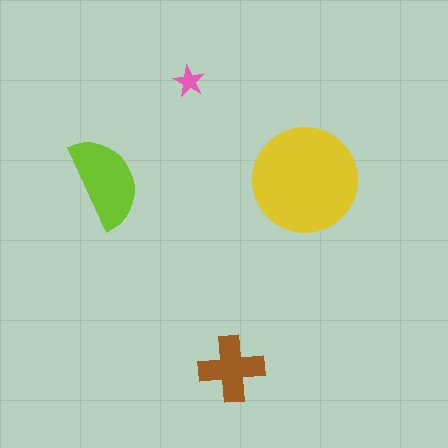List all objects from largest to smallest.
The yellow circle, the lime semicircle, the brown cross, the pink star.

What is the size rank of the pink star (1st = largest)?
4th.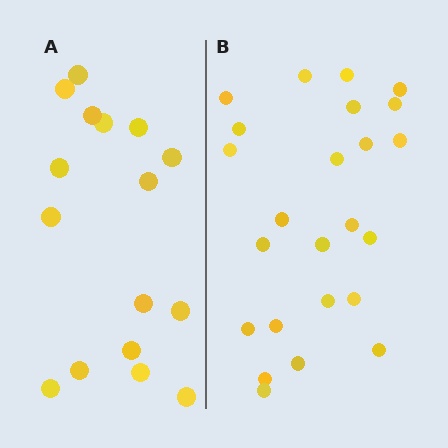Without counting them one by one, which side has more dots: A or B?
Region B (the right region) has more dots.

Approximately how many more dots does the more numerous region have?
Region B has roughly 8 or so more dots than region A.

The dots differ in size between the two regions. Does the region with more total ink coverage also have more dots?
No. Region A has more total ink coverage because its dots are larger, but region B actually contains more individual dots. Total area can be misleading — the number of items is what matters here.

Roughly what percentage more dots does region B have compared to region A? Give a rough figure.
About 50% more.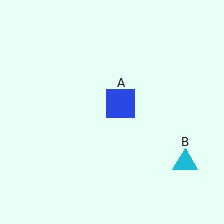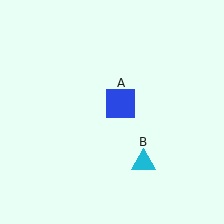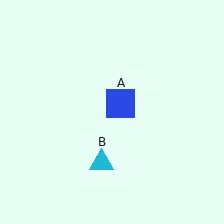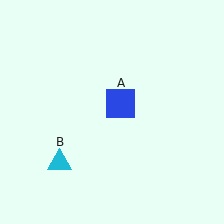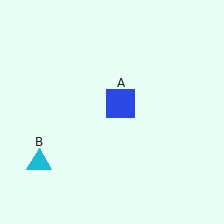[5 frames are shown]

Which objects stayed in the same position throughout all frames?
Blue square (object A) remained stationary.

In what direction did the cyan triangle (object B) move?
The cyan triangle (object B) moved left.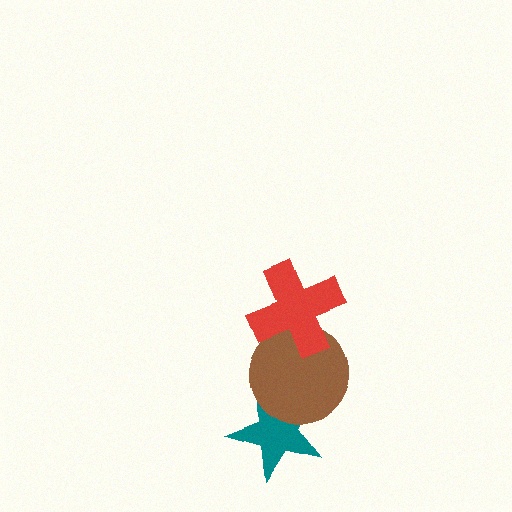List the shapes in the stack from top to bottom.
From top to bottom: the red cross, the brown circle, the teal star.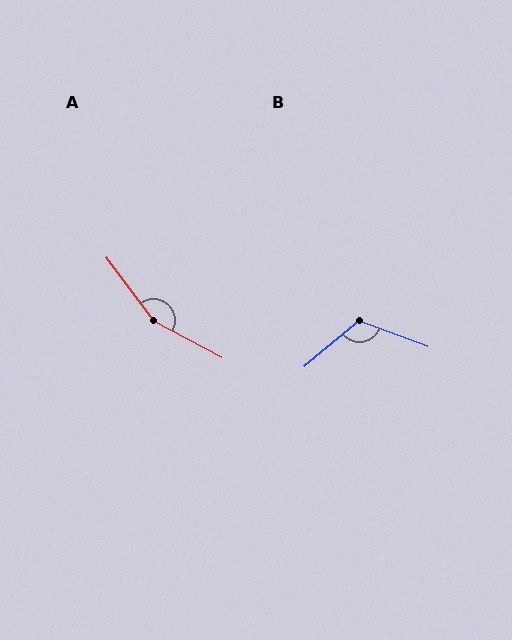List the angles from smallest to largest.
B (119°), A (155°).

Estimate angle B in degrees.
Approximately 119 degrees.